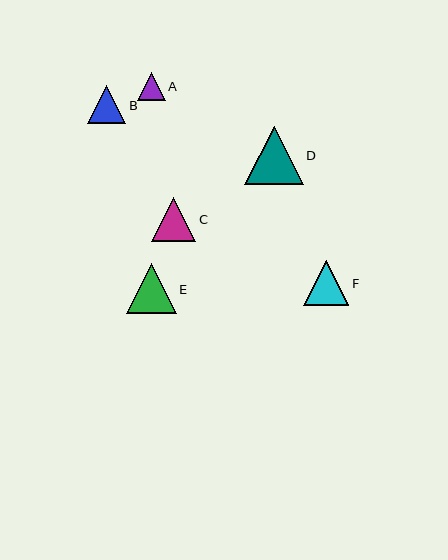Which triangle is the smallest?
Triangle A is the smallest with a size of approximately 28 pixels.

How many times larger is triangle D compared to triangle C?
Triangle D is approximately 1.3 times the size of triangle C.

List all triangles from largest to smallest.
From largest to smallest: D, E, F, C, B, A.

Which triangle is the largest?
Triangle D is the largest with a size of approximately 58 pixels.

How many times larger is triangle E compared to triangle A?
Triangle E is approximately 1.8 times the size of triangle A.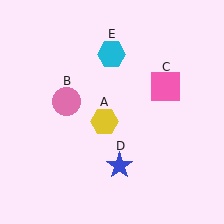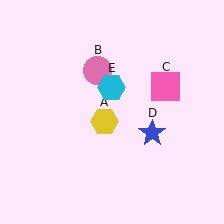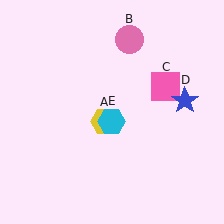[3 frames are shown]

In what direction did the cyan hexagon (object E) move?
The cyan hexagon (object E) moved down.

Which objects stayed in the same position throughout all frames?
Yellow hexagon (object A) and pink square (object C) remained stationary.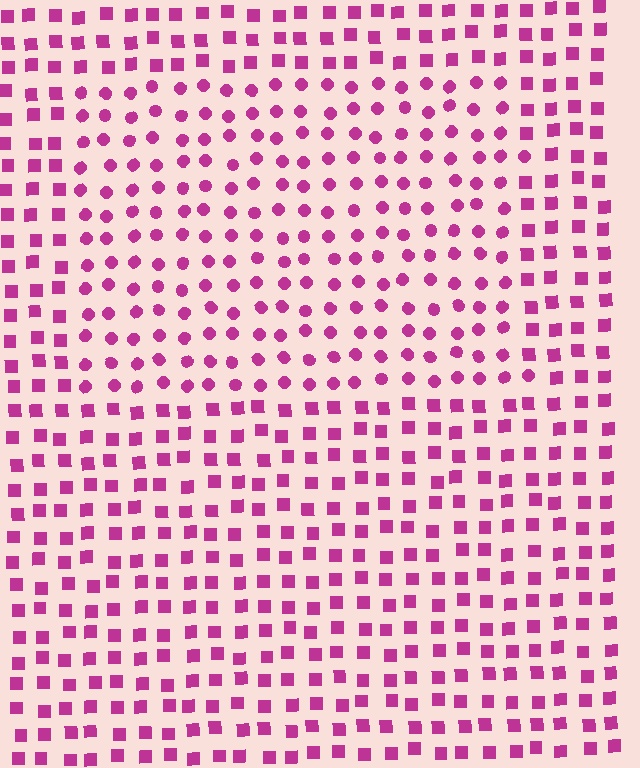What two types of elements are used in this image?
The image uses circles inside the rectangle region and squares outside it.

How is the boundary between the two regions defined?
The boundary is defined by a change in element shape: circles inside vs. squares outside. All elements share the same color and spacing.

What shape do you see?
I see a rectangle.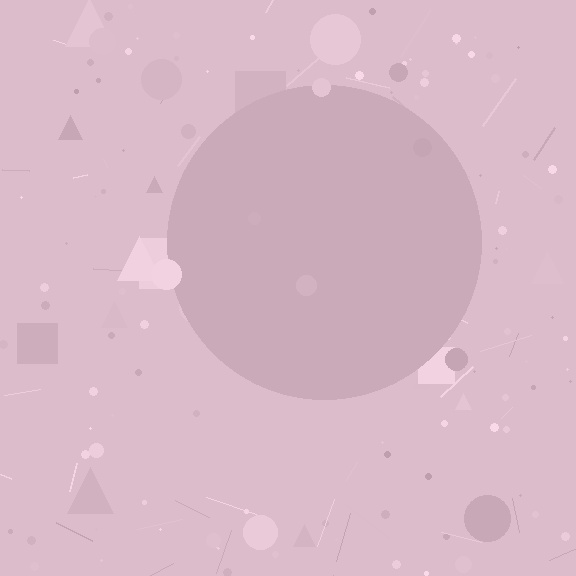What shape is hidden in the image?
A circle is hidden in the image.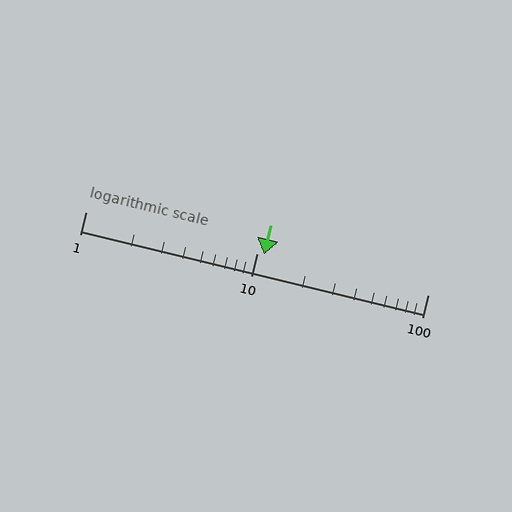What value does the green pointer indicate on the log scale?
The pointer indicates approximately 11.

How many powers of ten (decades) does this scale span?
The scale spans 2 decades, from 1 to 100.